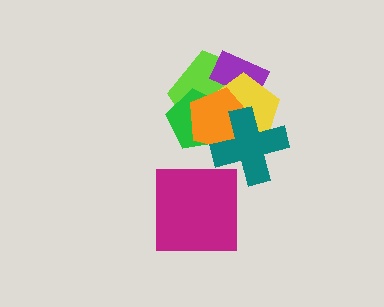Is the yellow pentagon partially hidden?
Yes, it is partially covered by another shape.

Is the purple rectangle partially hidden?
Yes, it is partially covered by another shape.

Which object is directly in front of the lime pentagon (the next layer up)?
The purple rectangle is directly in front of the lime pentagon.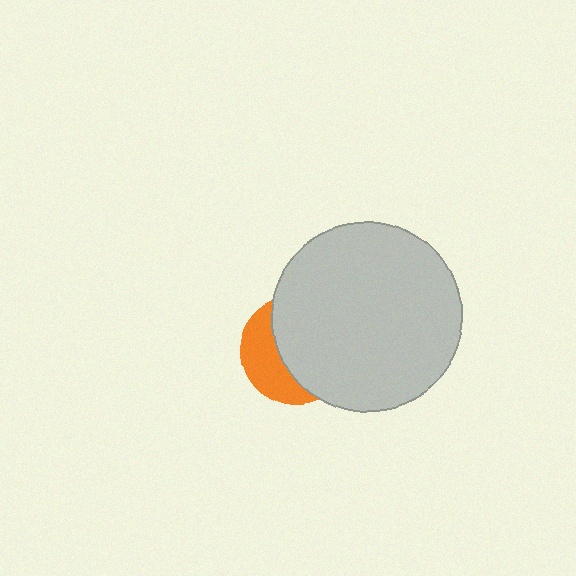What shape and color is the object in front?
The object in front is a light gray circle.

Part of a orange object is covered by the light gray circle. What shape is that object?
It is a circle.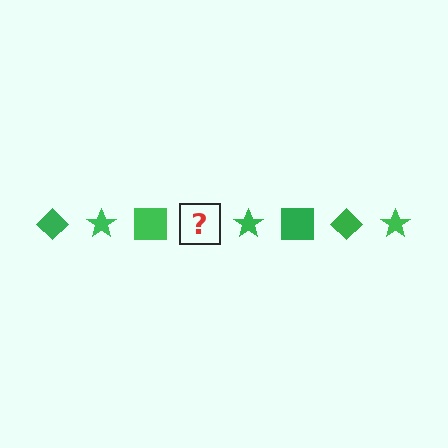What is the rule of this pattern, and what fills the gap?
The rule is that the pattern cycles through diamond, star, square shapes in green. The gap should be filled with a green diamond.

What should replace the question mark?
The question mark should be replaced with a green diamond.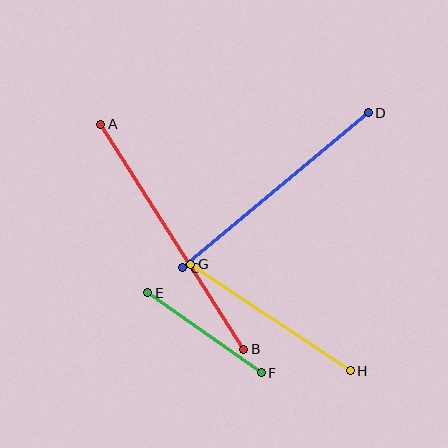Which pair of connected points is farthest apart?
Points A and B are farthest apart.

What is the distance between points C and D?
The distance is approximately 241 pixels.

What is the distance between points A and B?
The distance is approximately 267 pixels.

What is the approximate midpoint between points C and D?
The midpoint is at approximately (275, 190) pixels.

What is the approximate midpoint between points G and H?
The midpoint is at approximately (271, 317) pixels.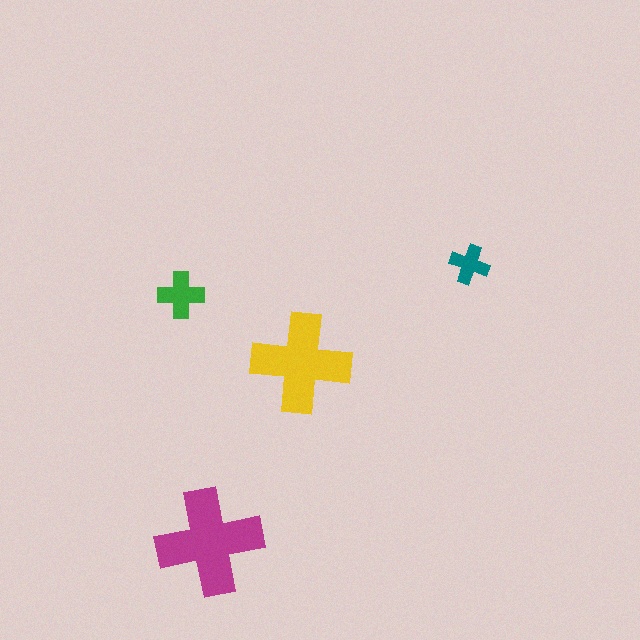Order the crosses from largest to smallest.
the magenta one, the yellow one, the green one, the teal one.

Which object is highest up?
The teal cross is topmost.